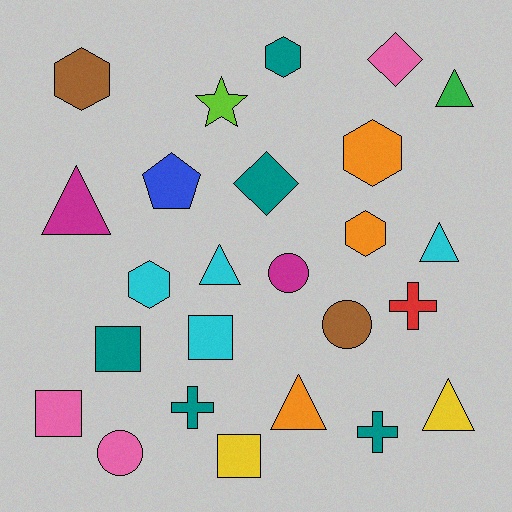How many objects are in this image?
There are 25 objects.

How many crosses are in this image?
There are 3 crosses.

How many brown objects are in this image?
There are 2 brown objects.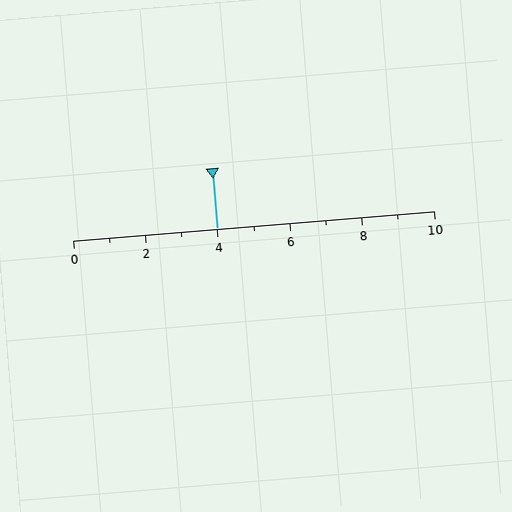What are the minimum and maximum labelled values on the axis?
The axis runs from 0 to 10.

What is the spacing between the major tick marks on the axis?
The major ticks are spaced 2 apart.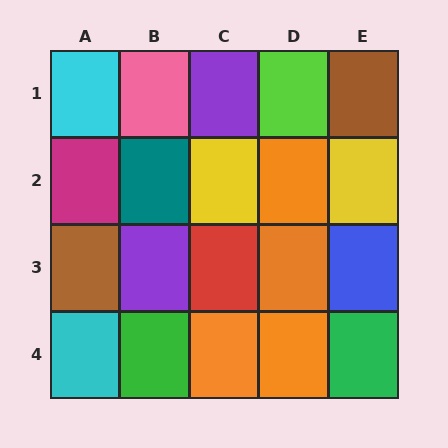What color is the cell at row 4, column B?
Green.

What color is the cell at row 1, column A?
Cyan.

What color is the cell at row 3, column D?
Orange.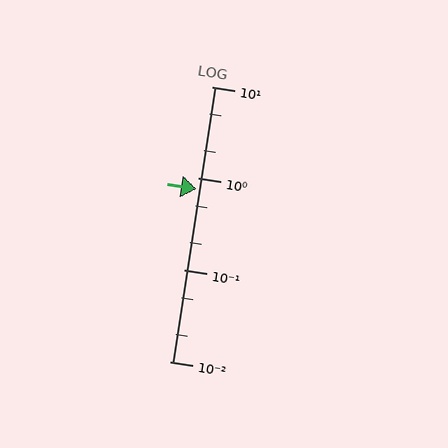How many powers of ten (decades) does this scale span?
The scale spans 3 decades, from 0.01 to 10.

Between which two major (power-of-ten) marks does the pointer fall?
The pointer is between 0.1 and 1.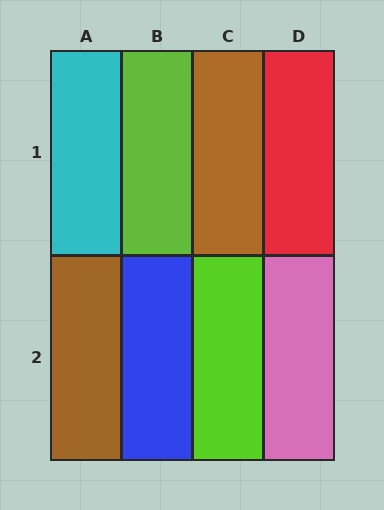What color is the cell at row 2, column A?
Brown.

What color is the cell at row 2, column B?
Blue.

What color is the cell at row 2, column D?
Pink.